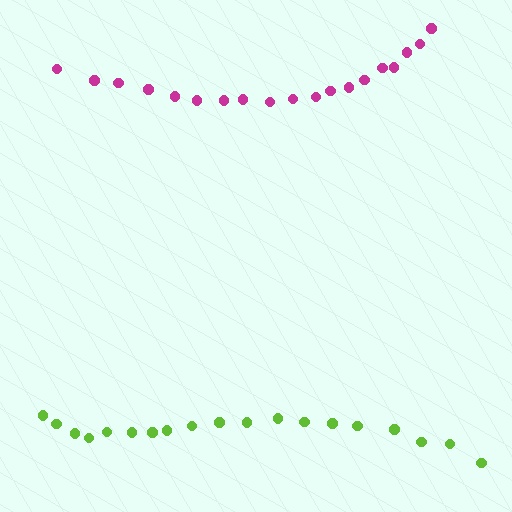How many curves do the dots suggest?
There are 2 distinct paths.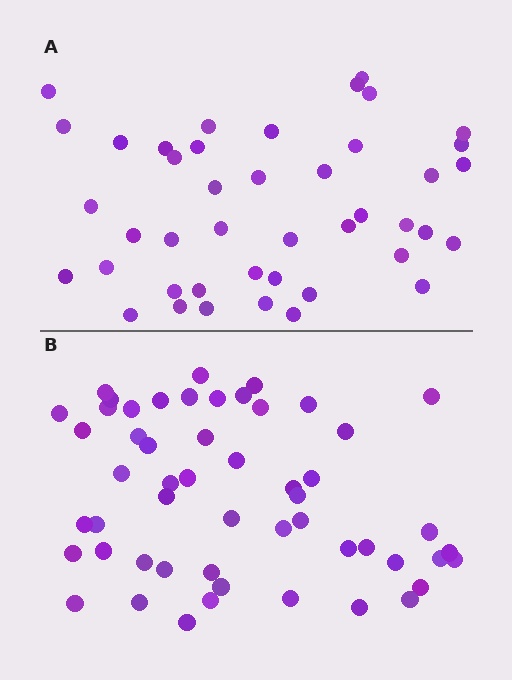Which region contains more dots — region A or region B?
Region B (the bottom region) has more dots.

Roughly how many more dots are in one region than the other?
Region B has roughly 10 or so more dots than region A.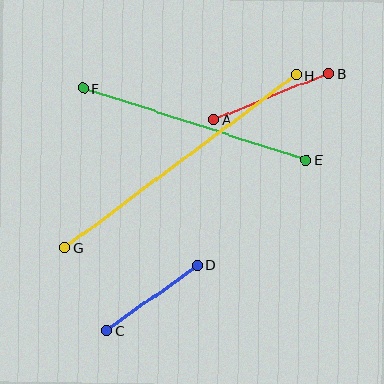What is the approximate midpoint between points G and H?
The midpoint is at approximately (180, 162) pixels.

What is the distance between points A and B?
The distance is approximately 123 pixels.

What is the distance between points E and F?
The distance is approximately 233 pixels.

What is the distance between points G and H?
The distance is approximately 288 pixels.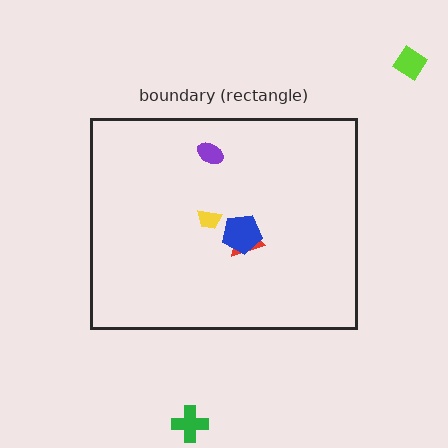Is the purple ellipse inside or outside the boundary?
Inside.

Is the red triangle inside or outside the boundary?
Inside.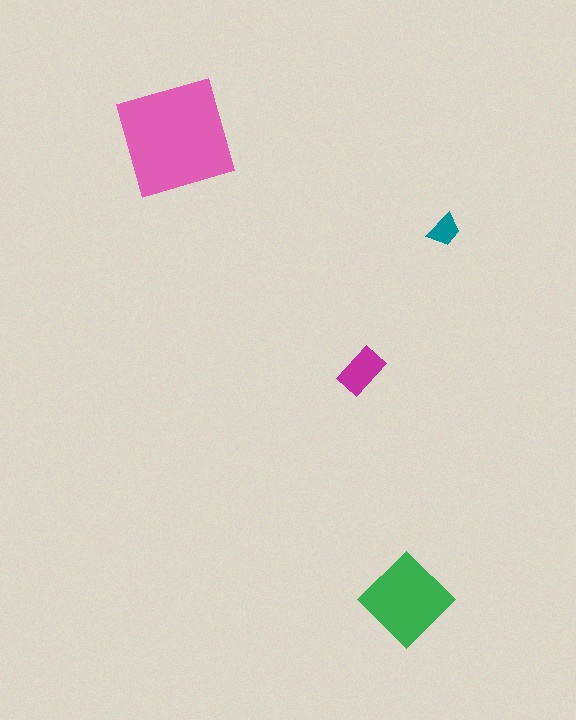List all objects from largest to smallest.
The pink square, the green diamond, the magenta rectangle, the teal trapezoid.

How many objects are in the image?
There are 4 objects in the image.